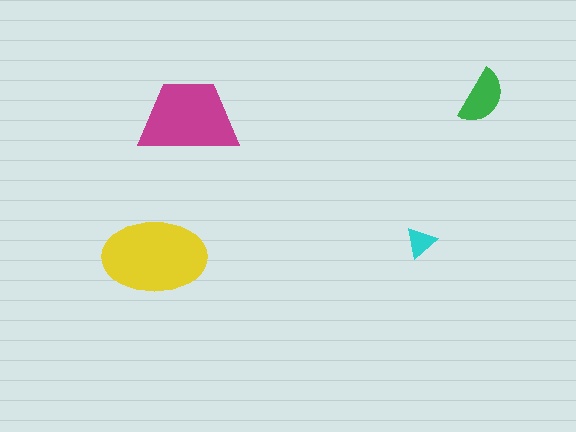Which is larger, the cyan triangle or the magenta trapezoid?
The magenta trapezoid.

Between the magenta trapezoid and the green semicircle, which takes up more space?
The magenta trapezoid.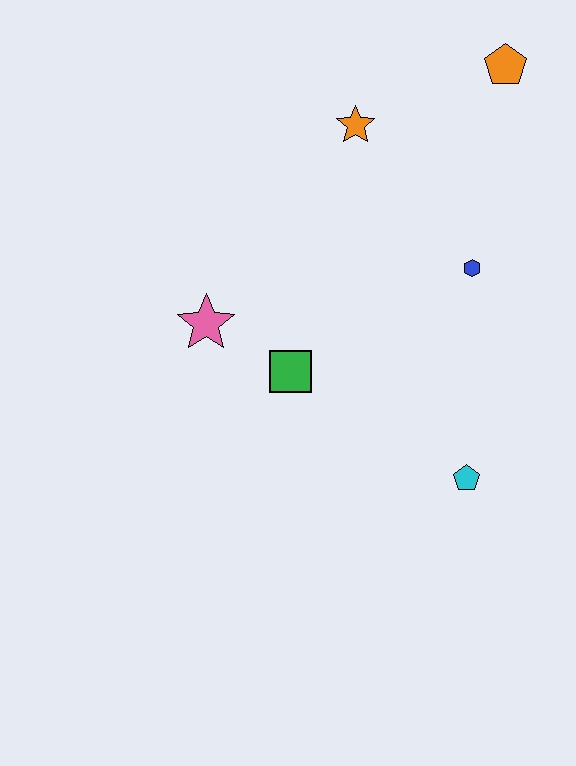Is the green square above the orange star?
No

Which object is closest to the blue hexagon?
The orange star is closest to the blue hexagon.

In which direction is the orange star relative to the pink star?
The orange star is above the pink star.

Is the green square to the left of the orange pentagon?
Yes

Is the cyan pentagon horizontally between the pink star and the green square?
No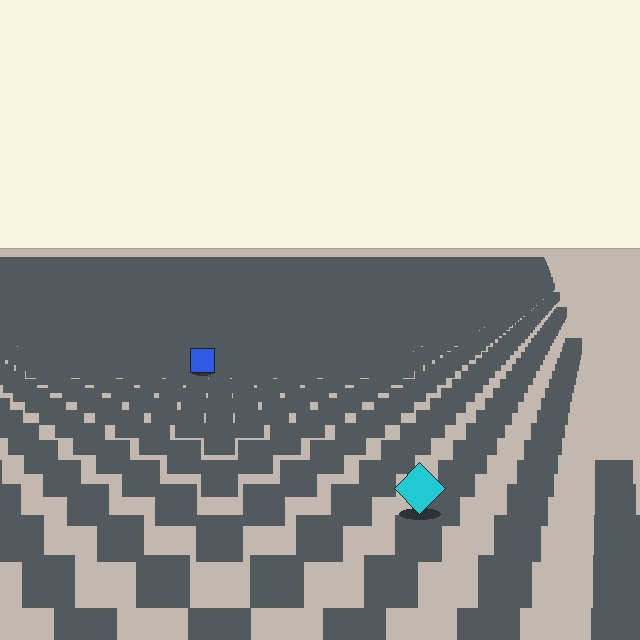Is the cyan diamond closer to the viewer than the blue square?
Yes. The cyan diamond is closer — you can tell from the texture gradient: the ground texture is coarser near it.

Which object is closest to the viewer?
The cyan diamond is closest. The texture marks near it are larger and more spread out.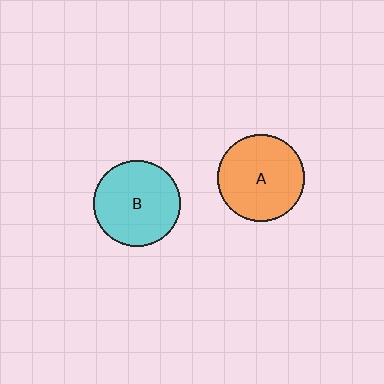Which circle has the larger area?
Circle A (orange).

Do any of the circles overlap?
No, none of the circles overlap.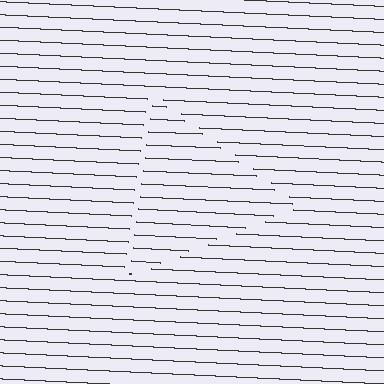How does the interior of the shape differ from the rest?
The interior of the shape contains the same grating, shifted by half a period — the contour is defined by the phase discontinuity where line-ends from the inner and outer gratings abut.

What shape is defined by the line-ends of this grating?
An illusory triangle. The interior of the shape contains the same grating, shifted by half a period — the contour is defined by the phase discontinuity where line-ends from the inner and outer gratings abut.